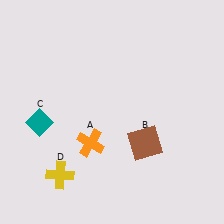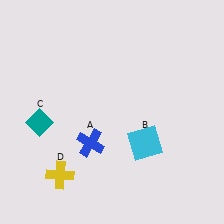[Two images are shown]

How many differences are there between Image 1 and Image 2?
There are 2 differences between the two images.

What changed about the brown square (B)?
In Image 1, B is brown. In Image 2, it changed to cyan.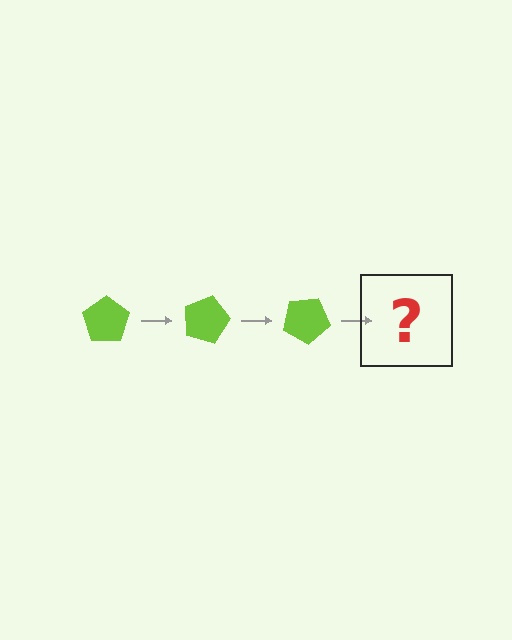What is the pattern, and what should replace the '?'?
The pattern is that the pentagon rotates 15 degrees each step. The '?' should be a lime pentagon rotated 45 degrees.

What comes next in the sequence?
The next element should be a lime pentagon rotated 45 degrees.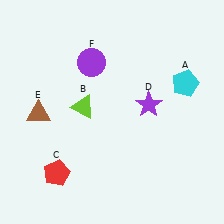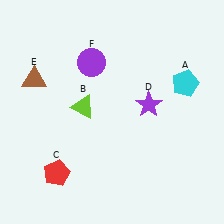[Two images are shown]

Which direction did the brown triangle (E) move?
The brown triangle (E) moved up.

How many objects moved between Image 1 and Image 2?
1 object moved between the two images.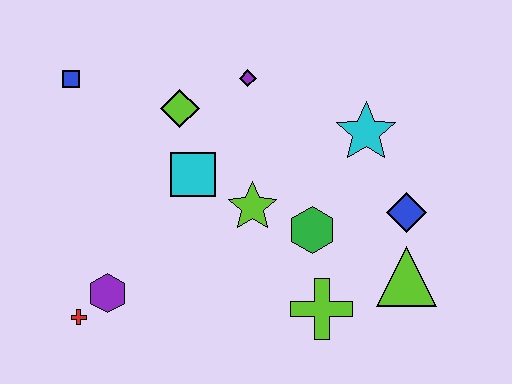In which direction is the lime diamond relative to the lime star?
The lime diamond is above the lime star.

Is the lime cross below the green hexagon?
Yes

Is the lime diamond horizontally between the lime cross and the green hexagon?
No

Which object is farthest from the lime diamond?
The lime triangle is farthest from the lime diamond.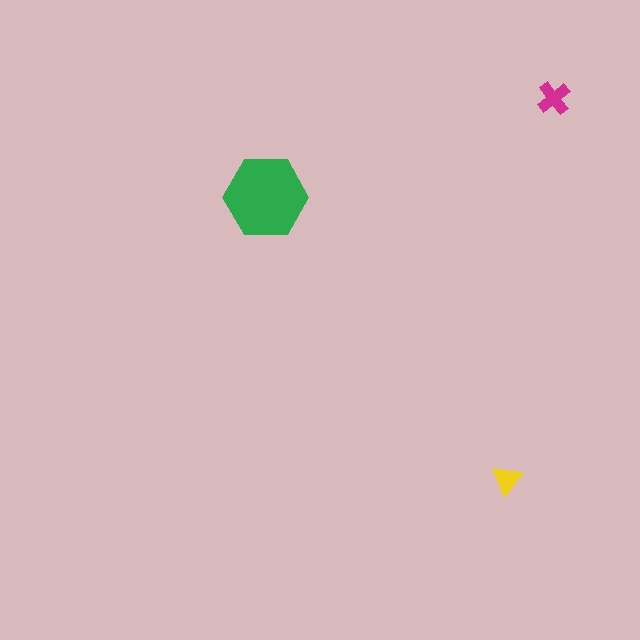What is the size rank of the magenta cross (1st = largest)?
2nd.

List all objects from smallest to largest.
The yellow triangle, the magenta cross, the green hexagon.